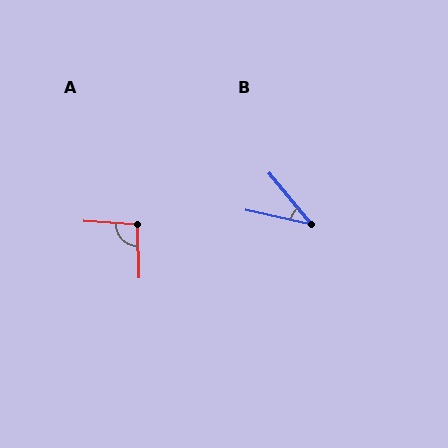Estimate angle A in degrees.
Approximately 95 degrees.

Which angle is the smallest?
B, at approximately 38 degrees.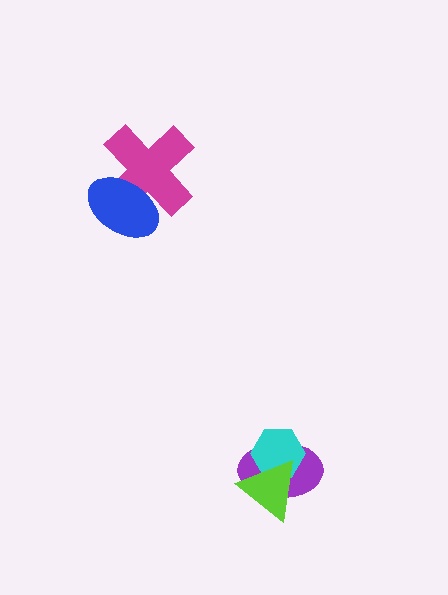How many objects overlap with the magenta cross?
1 object overlaps with the magenta cross.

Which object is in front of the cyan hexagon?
The lime triangle is in front of the cyan hexagon.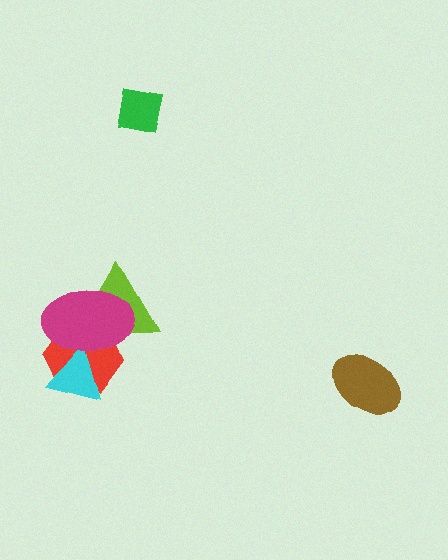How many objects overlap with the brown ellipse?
0 objects overlap with the brown ellipse.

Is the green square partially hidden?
No, no other shape covers it.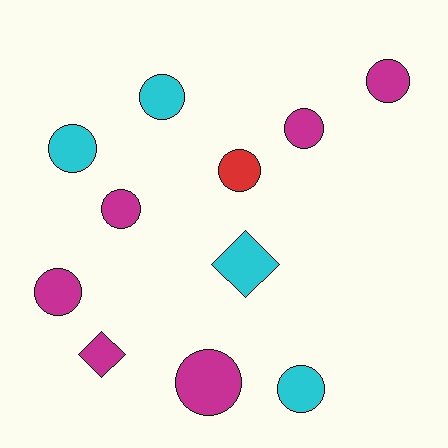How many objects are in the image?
There are 11 objects.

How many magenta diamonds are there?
There is 1 magenta diamond.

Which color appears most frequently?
Magenta, with 6 objects.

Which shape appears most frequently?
Circle, with 9 objects.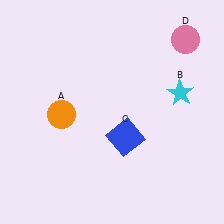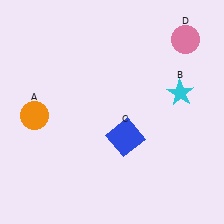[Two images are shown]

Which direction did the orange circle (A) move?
The orange circle (A) moved left.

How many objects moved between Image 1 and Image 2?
1 object moved between the two images.